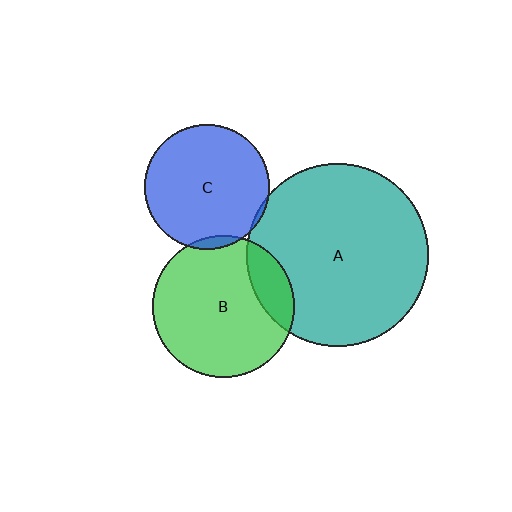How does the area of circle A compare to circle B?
Approximately 1.6 times.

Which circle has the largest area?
Circle A (teal).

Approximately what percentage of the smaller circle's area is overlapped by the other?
Approximately 15%.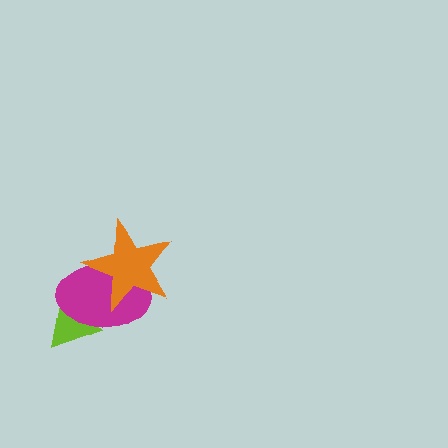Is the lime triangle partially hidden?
Yes, it is partially covered by another shape.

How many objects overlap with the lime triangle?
1 object overlaps with the lime triangle.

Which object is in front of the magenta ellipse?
The orange star is in front of the magenta ellipse.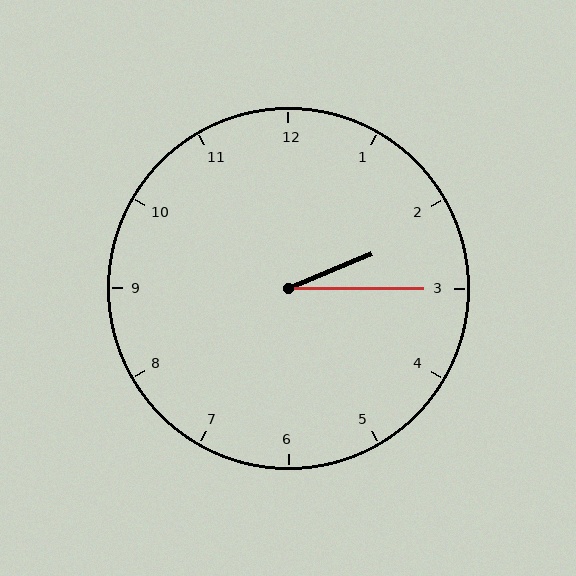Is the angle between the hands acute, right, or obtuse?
It is acute.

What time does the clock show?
2:15.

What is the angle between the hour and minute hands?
Approximately 22 degrees.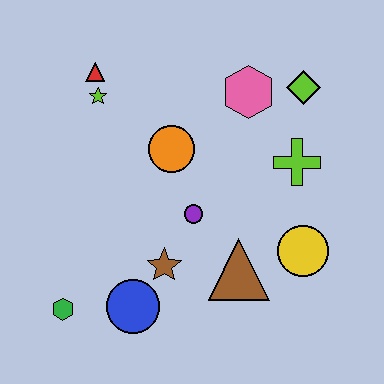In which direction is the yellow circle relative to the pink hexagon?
The yellow circle is below the pink hexagon.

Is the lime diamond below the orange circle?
No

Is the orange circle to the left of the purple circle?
Yes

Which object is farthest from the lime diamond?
The green hexagon is farthest from the lime diamond.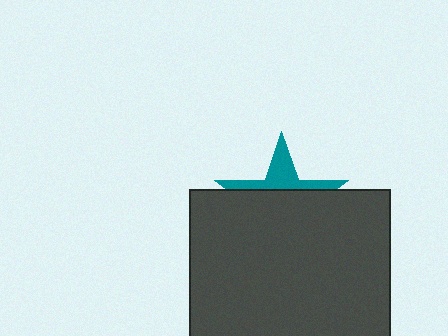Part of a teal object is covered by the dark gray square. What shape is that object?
It is a star.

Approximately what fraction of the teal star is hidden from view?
Roughly 66% of the teal star is hidden behind the dark gray square.